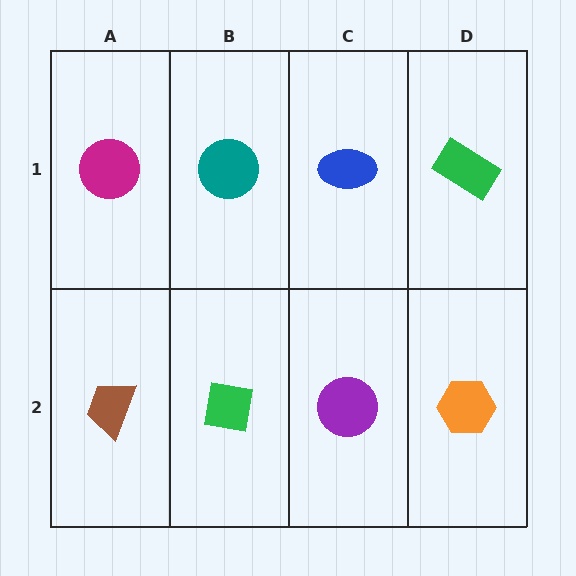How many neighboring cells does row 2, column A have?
2.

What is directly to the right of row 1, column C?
A green rectangle.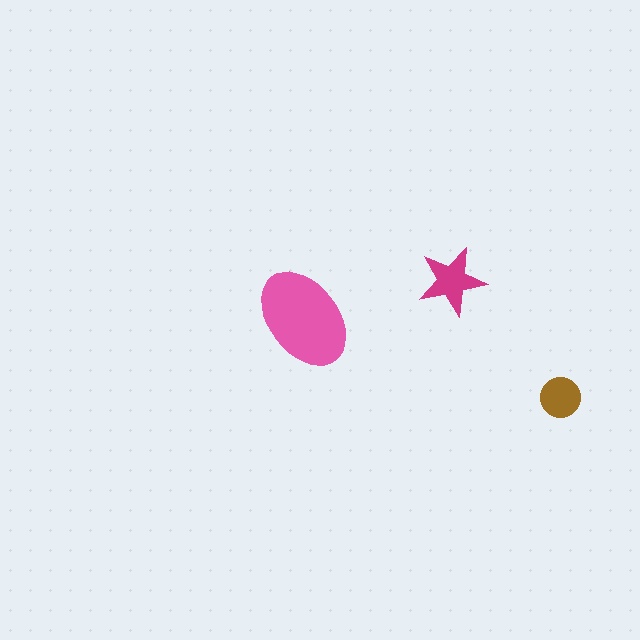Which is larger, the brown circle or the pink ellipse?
The pink ellipse.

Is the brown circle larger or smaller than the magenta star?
Smaller.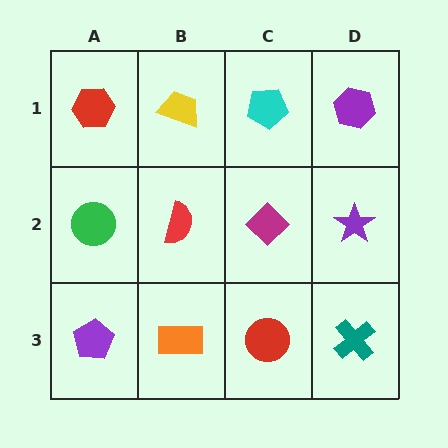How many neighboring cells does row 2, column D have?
3.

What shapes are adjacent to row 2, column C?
A cyan pentagon (row 1, column C), a red circle (row 3, column C), a red semicircle (row 2, column B), a purple star (row 2, column D).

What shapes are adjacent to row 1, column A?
A green circle (row 2, column A), a yellow trapezoid (row 1, column B).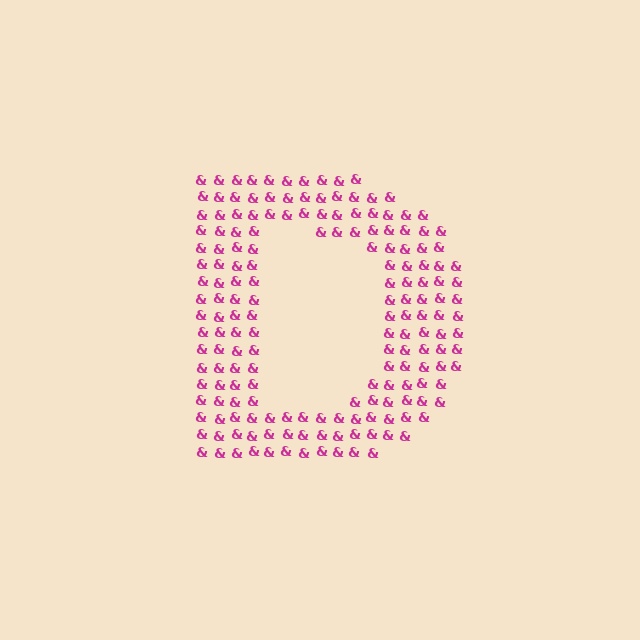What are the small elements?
The small elements are ampersands.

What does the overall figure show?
The overall figure shows the letter D.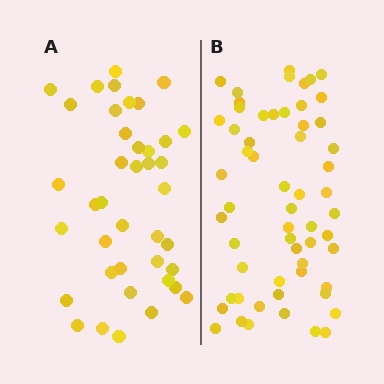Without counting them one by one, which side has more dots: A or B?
Region B (the right region) has more dots.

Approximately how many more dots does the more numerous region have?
Region B has approximately 20 more dots than region A.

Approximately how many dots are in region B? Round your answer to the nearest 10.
About 60 dots. (The exact count is 58, which rounds to 60.)